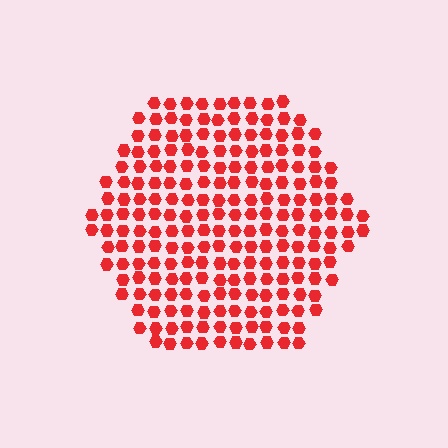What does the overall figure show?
The overall figure shows a hexagon.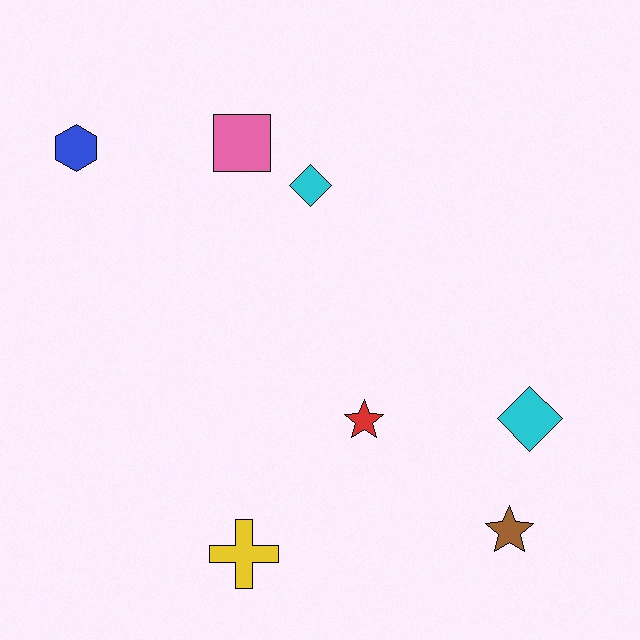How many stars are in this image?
There are 2 stars.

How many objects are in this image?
There are 7 objects.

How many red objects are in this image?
There is 1 red object.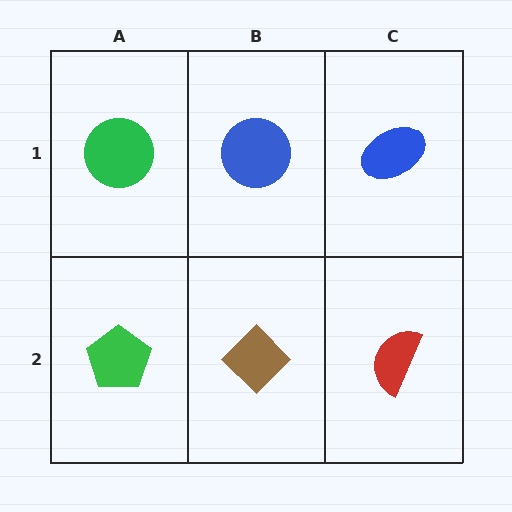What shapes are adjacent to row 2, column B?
A blue circle (row 1, column B), a green pentagon (row 2, column A), a red semicircle (row 2, column C).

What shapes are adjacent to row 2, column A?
A green circle (row 1, column A), a brown diamond (row 2, column B).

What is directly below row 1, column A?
A green pentagon.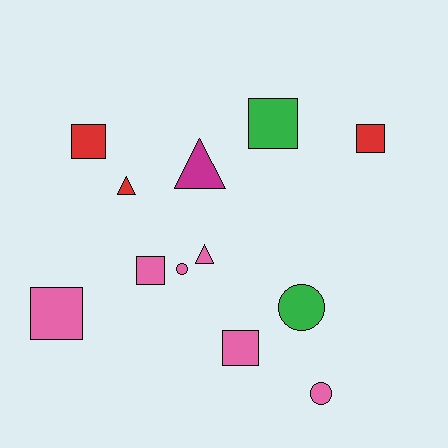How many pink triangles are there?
There is 1 pink triangle.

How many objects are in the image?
There are 12 objects.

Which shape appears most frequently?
Square, with 6 objects.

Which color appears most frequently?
Pink, with 6 objects.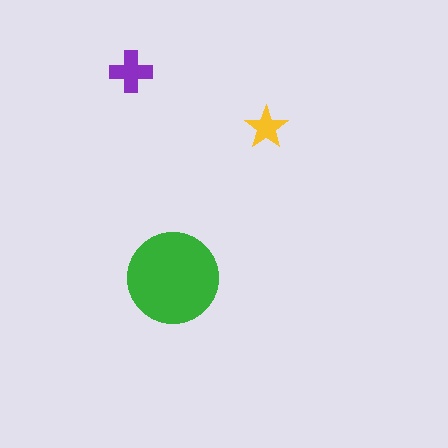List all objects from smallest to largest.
The yellow star, the purple cross, the green circle.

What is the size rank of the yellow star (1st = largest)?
3rd.